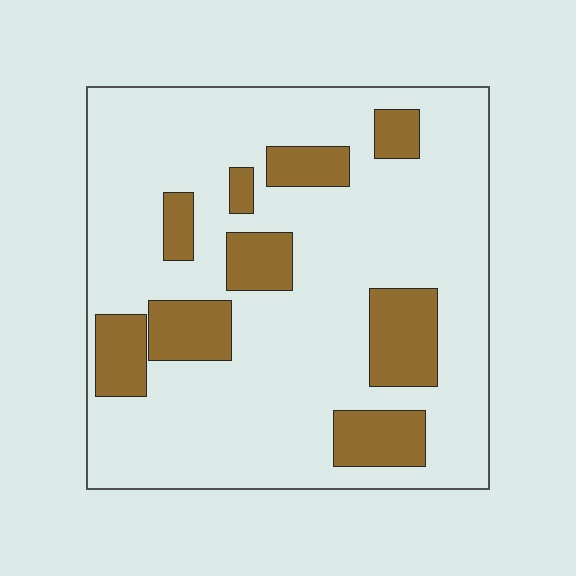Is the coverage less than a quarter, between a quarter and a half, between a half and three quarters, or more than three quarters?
Less than a quarter.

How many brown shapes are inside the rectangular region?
9.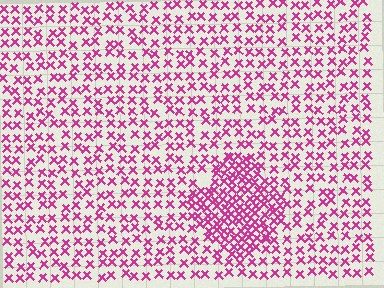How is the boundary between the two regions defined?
The boundary is defined by a change in element density (approximately 2.1x ratio). All elements are the same color, size, and shape.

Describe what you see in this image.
The image contains small magenta elements arranged at two different densities. A diamond-shaped region is visible where the elements are more densely packed than the surrounding area.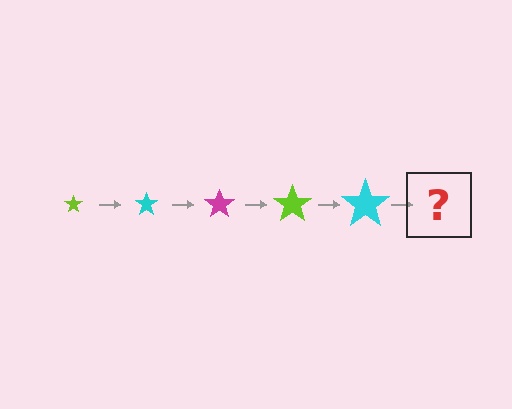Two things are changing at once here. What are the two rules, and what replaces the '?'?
The two rules are that the star grows larger each step and the color cycles through lime, cyan, and magenta. The '?' should be a magenta star, larger than the previous one.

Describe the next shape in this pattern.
It should be a magenta star, larger than the previous one.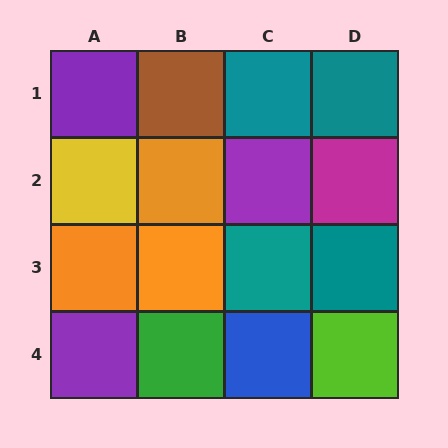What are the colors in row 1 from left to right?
Purple, brown, teal, teal.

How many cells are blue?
1 cell is blue.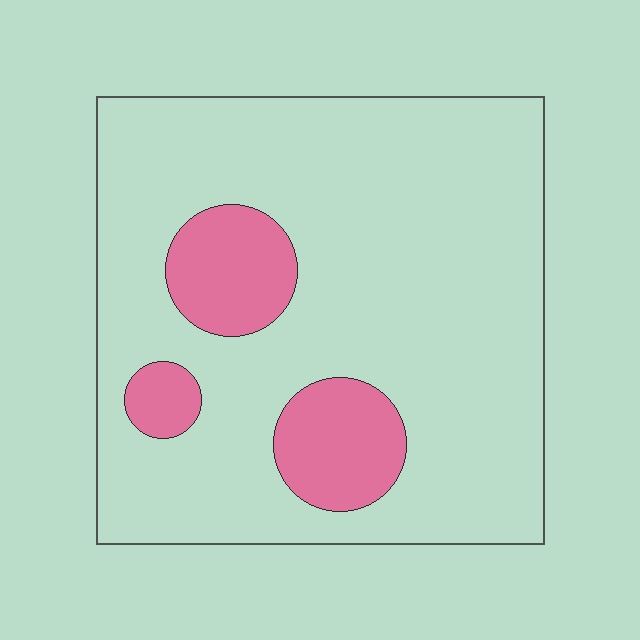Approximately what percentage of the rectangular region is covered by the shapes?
Approximately 15%.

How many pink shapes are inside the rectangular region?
3.